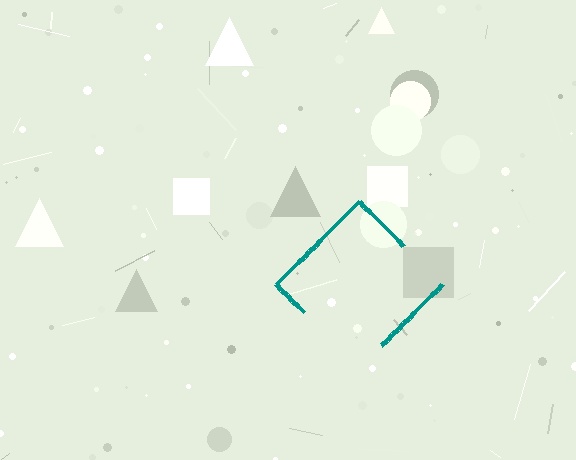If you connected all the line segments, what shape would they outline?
They would outline a diamond.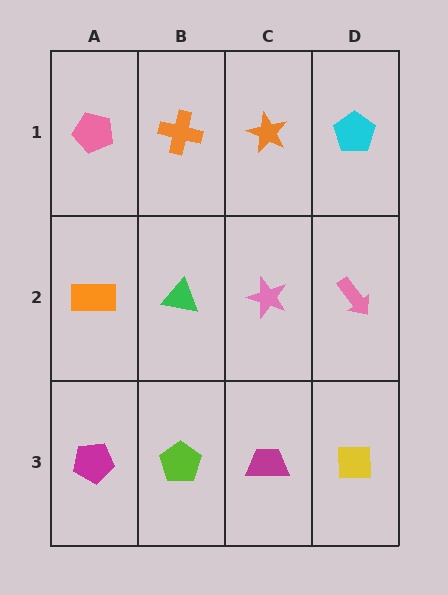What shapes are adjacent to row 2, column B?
An orange cross (row 1, column B), a lime pentagon (row 3, column B), an orange rectangle (row 2, column A), a pink star (row 2, column C).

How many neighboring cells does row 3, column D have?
2.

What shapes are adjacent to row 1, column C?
A pink star (row 2, column C), an orange cross (row 1, column B), a cyan pentagon (row 1, column D).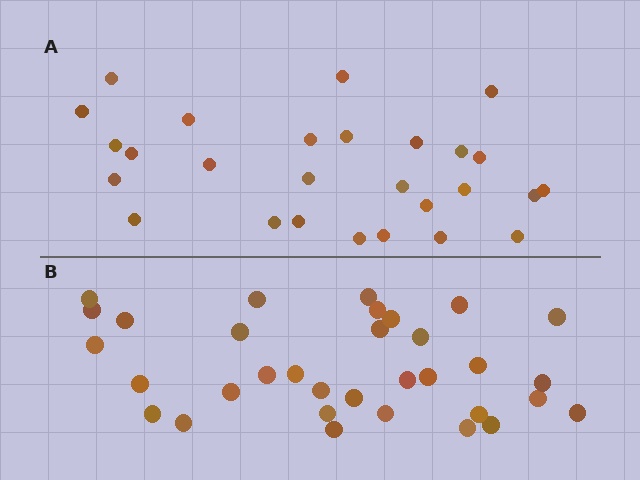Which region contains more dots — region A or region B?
Region B (the bottom region) has more dots.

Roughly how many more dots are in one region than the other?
Region B has about 6 more dots than region A.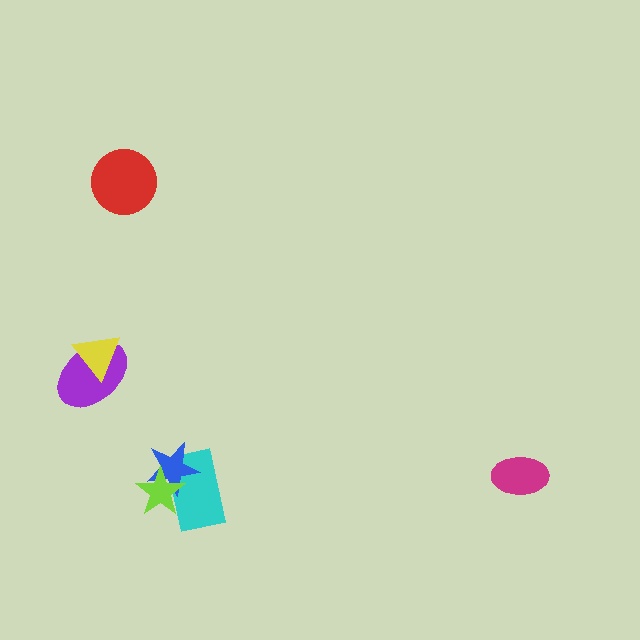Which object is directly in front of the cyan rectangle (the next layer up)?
The blue star is directly in front of the cyan rectangle.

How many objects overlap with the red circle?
0 objects overlap with the red circle.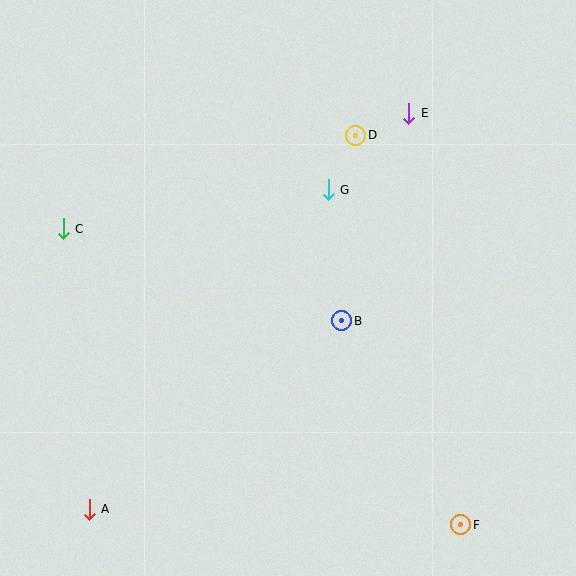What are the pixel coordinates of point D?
Point D is at (356, 135).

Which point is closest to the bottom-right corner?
Point F is closest to the bottom-right corner.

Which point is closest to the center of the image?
Point B at (342, 321) is closest to the center.